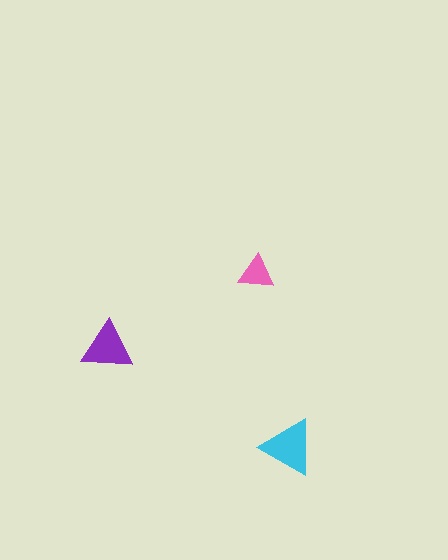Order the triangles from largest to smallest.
the cyan one, the purple one, the pink one.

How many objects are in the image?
There are 3 objects in the image.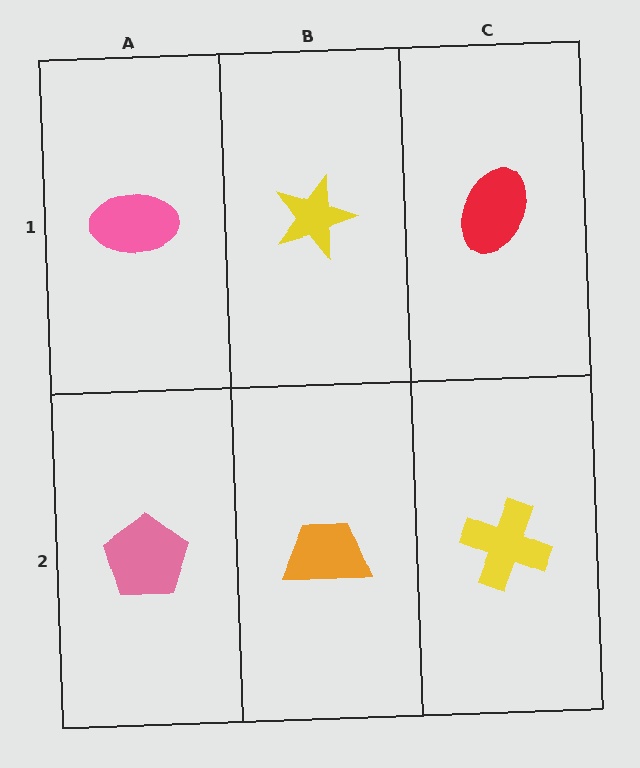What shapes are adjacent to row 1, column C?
A yellow cross (row 2, column C), a yellow star (row 1, column B).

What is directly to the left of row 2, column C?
An orange trapezoid.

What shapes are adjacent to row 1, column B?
An orange trapezoid (row 2, column B), a pink ellipse (row 1, column A), a red ellipse (row 1, column C).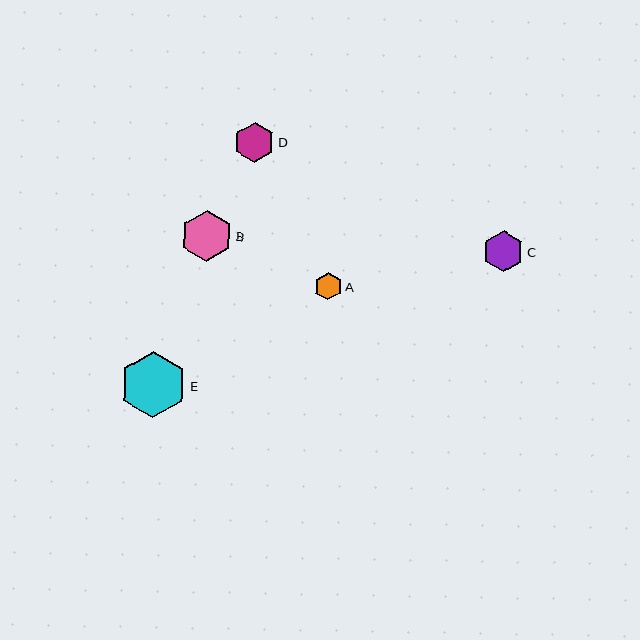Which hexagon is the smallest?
Hexagon A is the smallest with a size of approximately 27 pixels.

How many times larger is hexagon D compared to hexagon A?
Hexagon D is approximately 1.5 times the size of hexagon A.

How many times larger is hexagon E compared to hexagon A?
Hexagon E is approximately 2.4 times the size of hexagon A.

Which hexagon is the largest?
Hexagon E is the largest with a size of approximately 66 pixels.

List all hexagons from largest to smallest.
From largest to smallest: E, B, C, D, A.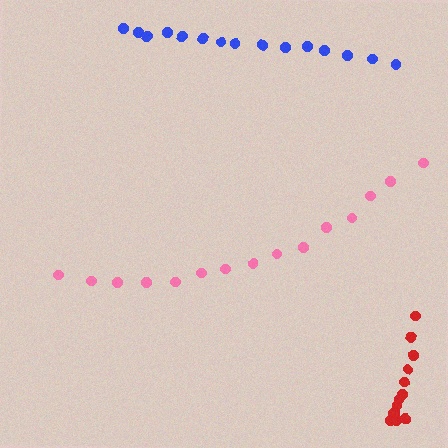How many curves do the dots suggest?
There are 3 distinct paths.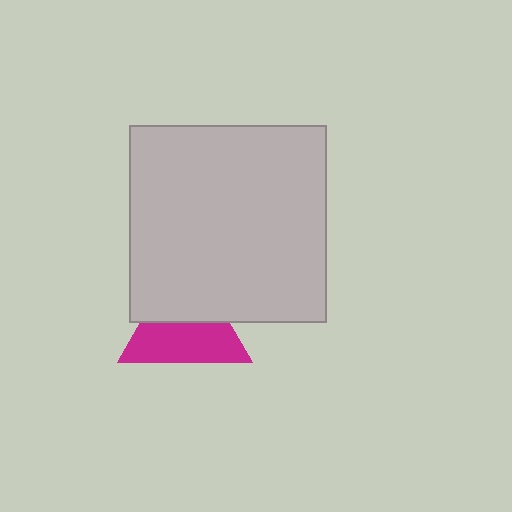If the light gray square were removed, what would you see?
You would see the complete magenta triangle.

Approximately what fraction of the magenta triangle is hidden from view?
Roughly 44% of the magenta triangle is hidden behind the light gray square.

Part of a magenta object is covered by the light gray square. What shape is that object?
It is a triangle.